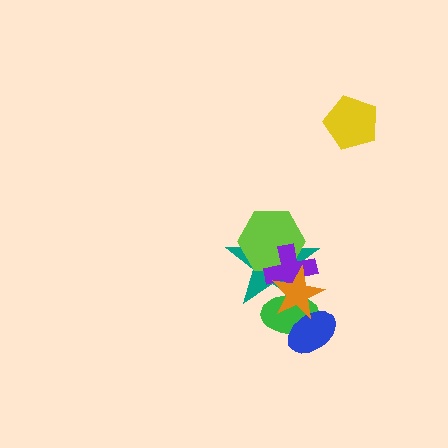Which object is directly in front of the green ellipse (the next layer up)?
The blue ellipse is directly in front of the green ellipse.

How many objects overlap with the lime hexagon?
2 objects overlap with the lime hexagon.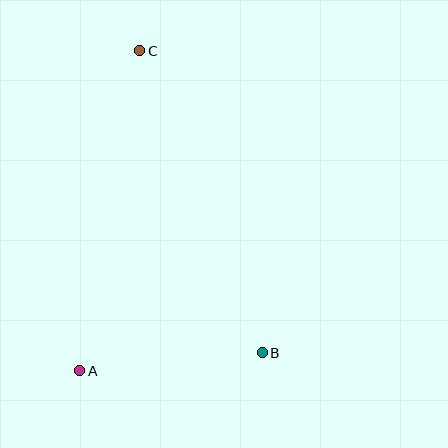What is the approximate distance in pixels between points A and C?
The distance between A and C is approximately 326 pixels.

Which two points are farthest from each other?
Points B and C are farthest from each other.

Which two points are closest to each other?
Points A and B are closest to each other.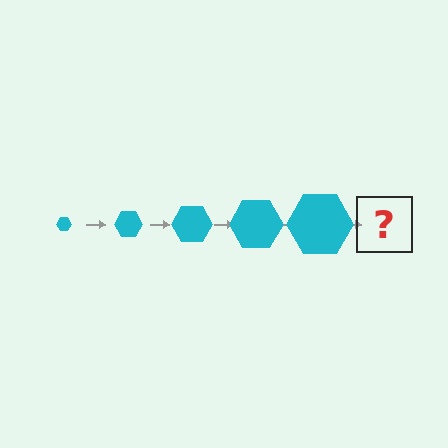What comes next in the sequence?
The next element should be a cyan hexagon, larger than the previous one.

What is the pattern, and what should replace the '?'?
The pattern is that the hexagon gets progressively larger each step. The '?' should be a cyan hexagon, larger than the previous one.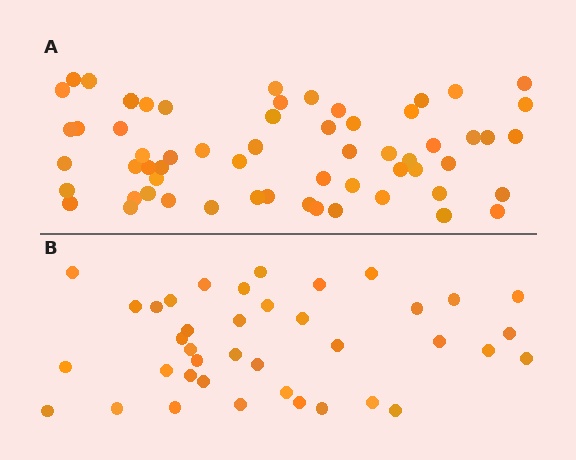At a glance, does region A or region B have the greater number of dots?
Region A (the top region) has more dots.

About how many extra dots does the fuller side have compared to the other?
Region A has approximately 20 more dots than region B.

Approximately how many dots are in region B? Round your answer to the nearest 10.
About 40 dots. (The exact count is 39, which rounds to 40.)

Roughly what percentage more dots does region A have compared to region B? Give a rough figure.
About 55% more.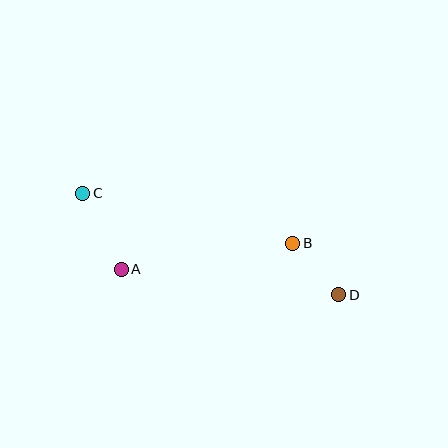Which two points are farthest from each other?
Points C and D are farthest from each other.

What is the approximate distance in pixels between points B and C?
The distance between B and C is approximately 216 pixels.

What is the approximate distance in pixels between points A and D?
The distance between A and D is approximately 219 pixels.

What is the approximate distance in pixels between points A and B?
The distance between A and B is approximately 174 pixels.